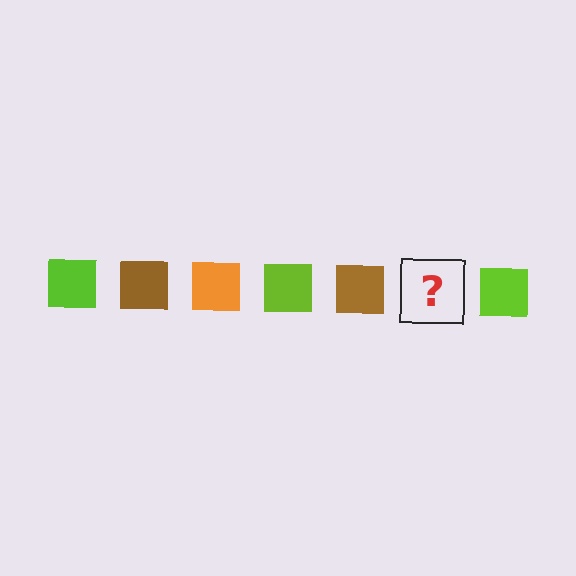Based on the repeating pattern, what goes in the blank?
The blank should be an orange square.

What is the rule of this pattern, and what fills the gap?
The rule is that the pattern cycles through lime, brown, orange squares. The gap should be filled with an orange square.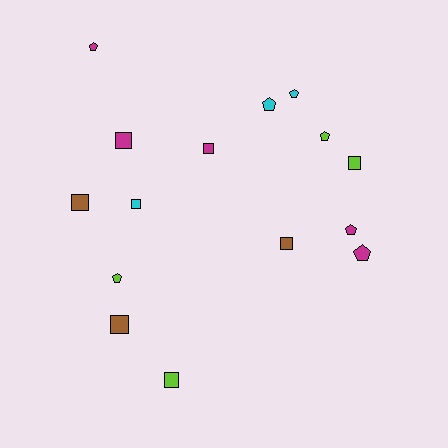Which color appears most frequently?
Magenta, with 5 objects.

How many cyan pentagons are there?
There are 2 cyan pentagons.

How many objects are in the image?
There are 15 objects.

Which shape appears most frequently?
Square, with 8 objects.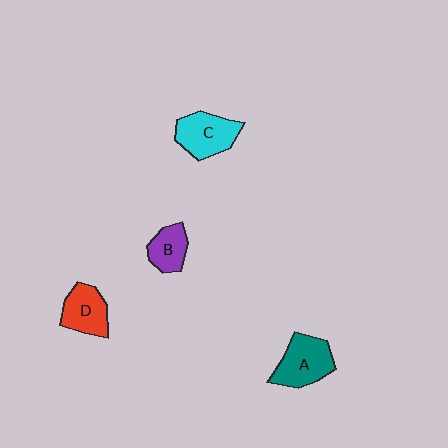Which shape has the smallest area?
Shape B (purple).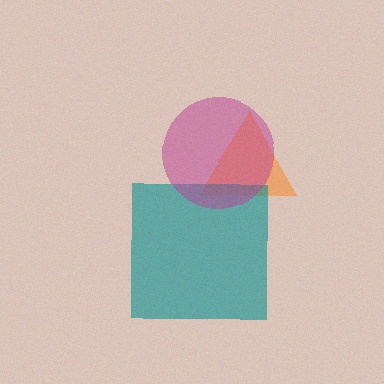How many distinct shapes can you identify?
There are 3 distinct shapes: an orange triangle, a teal square, a magenta circle.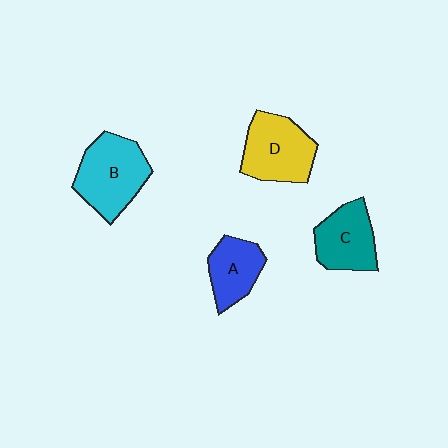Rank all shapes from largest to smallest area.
From largest to smallest: B (cyan), D (yellow), C (teal), A (blue).